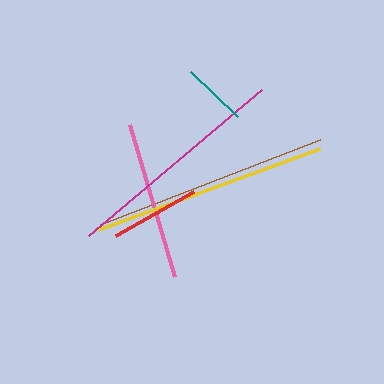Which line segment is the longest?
The yellow line is the longest at approximately 236 pixels.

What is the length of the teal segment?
The teal segment is approximately 65 pixels long.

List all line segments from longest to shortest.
From longest to shortest: yellow, brown, magenta, pink, red, teal.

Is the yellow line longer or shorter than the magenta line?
The yellow line is longer than the magenta line.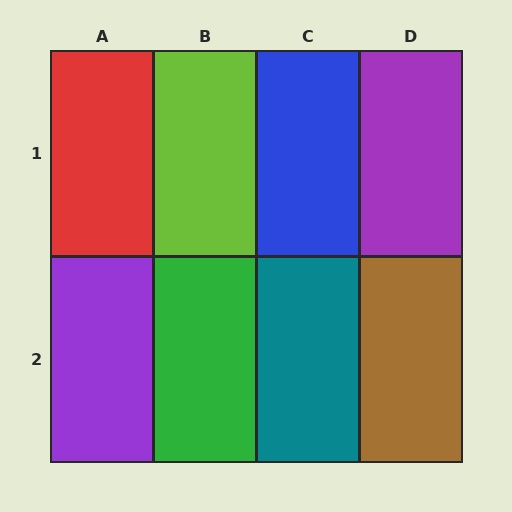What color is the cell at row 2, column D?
Brown.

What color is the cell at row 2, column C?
Teal.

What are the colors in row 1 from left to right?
Red, lime, blue, purple.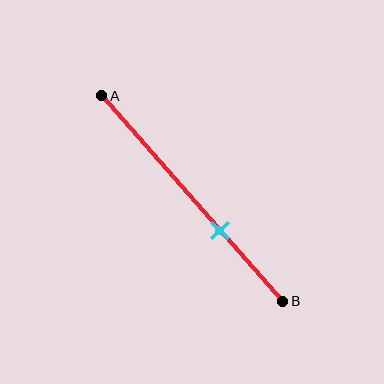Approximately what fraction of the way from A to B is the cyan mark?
The cyan mark is approximately 65% of the way from A to B.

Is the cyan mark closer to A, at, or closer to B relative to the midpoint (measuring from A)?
The cyan mark is closer to point B than the midpoint of segment AB.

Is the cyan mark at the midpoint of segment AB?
No, the mark is at about 65% from A, not at the 50% midpoint.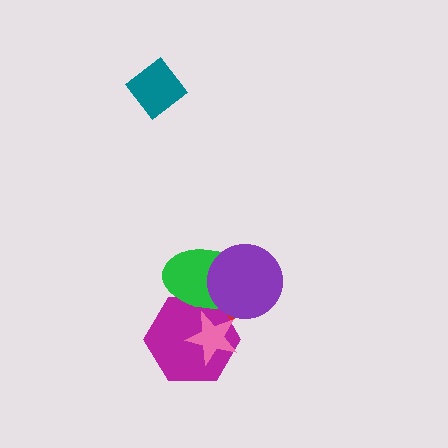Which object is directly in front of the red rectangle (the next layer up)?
The magenta hexagon is directly in front of the red rectangle.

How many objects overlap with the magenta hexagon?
3 objects overlap with the magenta hexagon.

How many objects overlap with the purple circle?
2 objects overlap with the purple circle.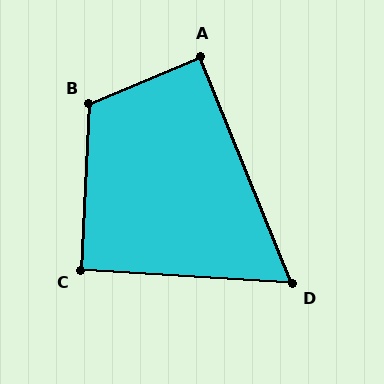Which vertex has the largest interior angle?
B, at approximately 116 degrees.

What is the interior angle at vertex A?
Approximately 89 degrees (approximately right).